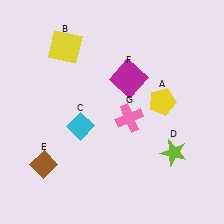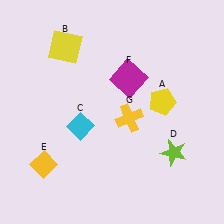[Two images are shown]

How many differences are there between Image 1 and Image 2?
There are 2 differences between the two images.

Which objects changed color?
E changed from brown to yellow. G changed from pink to yellow.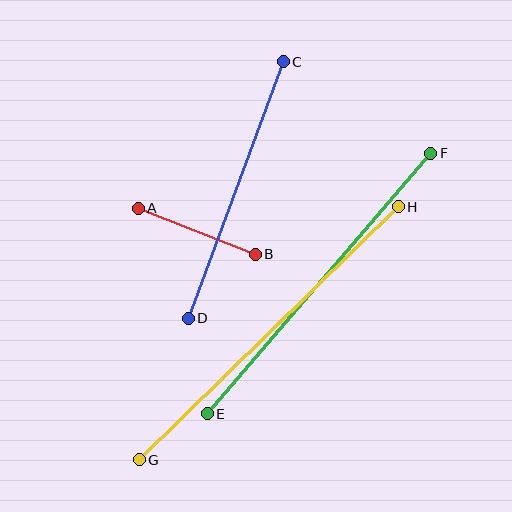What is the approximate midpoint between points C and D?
The midpoint is at approximately (236, 190) pixels.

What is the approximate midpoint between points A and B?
The midpoint is at approximately (197, 231) pixels.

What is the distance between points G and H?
The distance is approximately 362 pixels.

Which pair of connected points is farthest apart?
Points G and H are farthest apart.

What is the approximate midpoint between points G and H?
The midpoint is at approximately (269, 333) pixels.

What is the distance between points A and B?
The distance is approximately 126 pixels.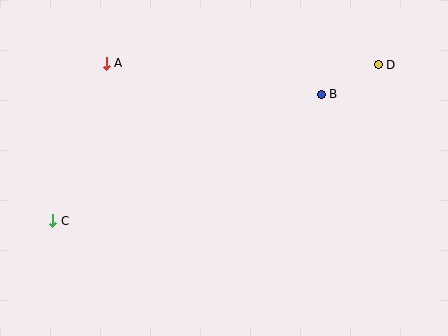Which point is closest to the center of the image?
Point B at (321, 94) is closest to the center.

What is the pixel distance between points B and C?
The distance between B and C is 297 pixels.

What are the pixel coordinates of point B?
Point B is at (321, 94).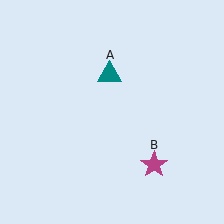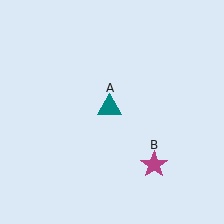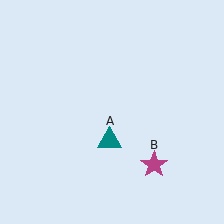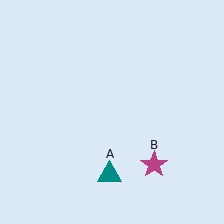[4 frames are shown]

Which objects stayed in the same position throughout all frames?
Magenta star (object B) remained stationary.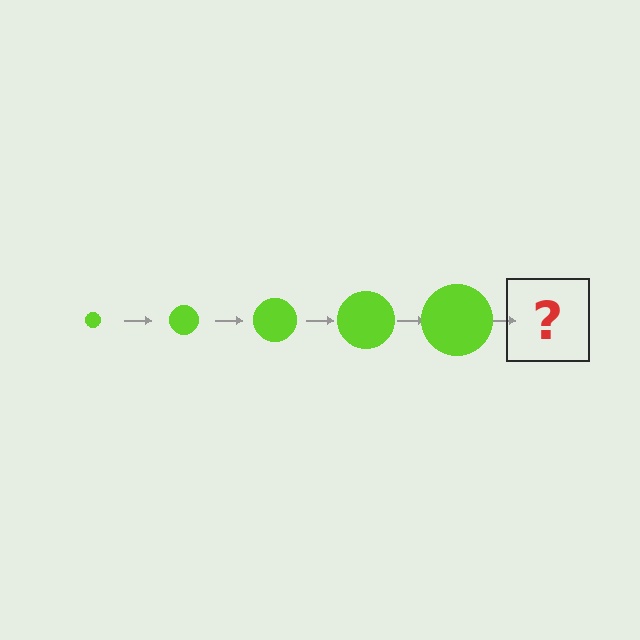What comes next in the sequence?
The next element should be a lime circle, larger than the previous one.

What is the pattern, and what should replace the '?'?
The pattern is that the circle gets progressively larger each step. The '?' should be a lime circle, larger than the previous one.